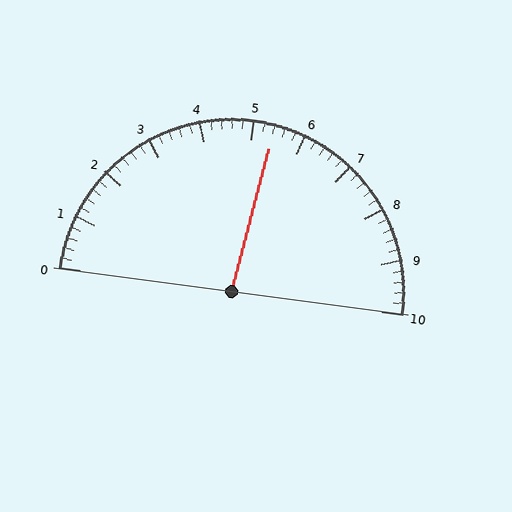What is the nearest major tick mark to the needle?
The nearest major tick mark is 5.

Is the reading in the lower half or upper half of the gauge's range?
The reading is in the upper half of the range (0 to 10).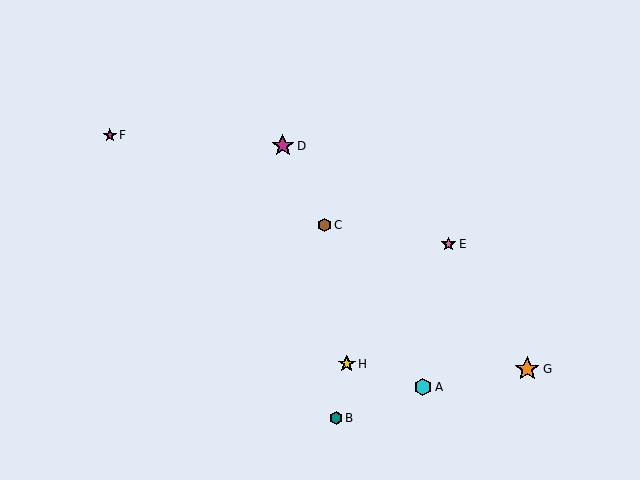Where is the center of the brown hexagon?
The center of the brown hexagon is at (324, 225).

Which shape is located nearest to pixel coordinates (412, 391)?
The cyan hexagon (labeled A) at (423, 387) is nearest to that location.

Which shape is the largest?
The orange star (labeled G) is the largest.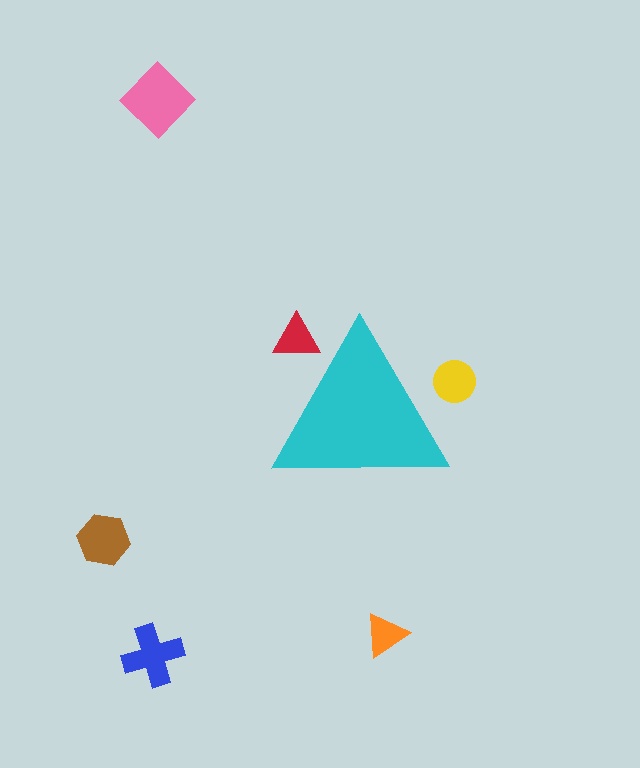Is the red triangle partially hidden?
Yes, the red triangle is partially hidden behind the cyan triangle.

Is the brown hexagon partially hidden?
No, the brown hexagon is fully visible.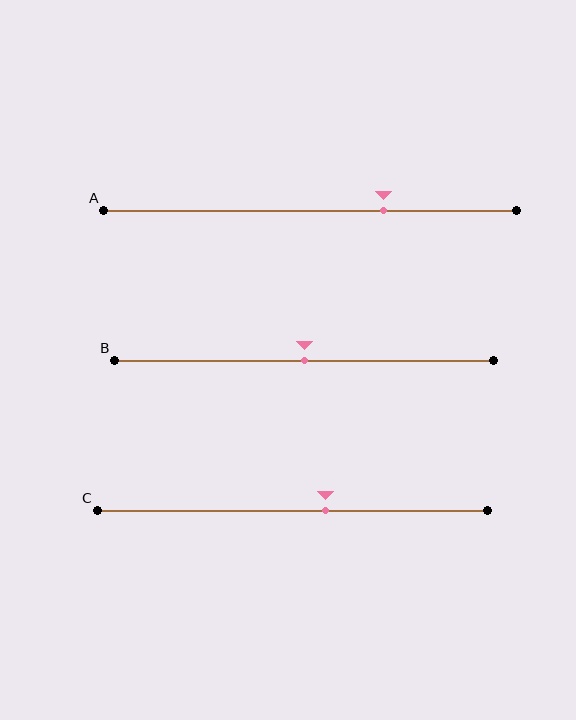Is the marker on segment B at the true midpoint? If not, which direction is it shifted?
Yes, the marker on segment B is at the true midpoint.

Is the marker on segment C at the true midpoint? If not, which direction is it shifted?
No, the marker on segment C is shifted to the right by about 8% of the segment length.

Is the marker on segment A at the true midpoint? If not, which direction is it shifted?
No, the marker on segment A is shifted to the right by about 18% of the segment length.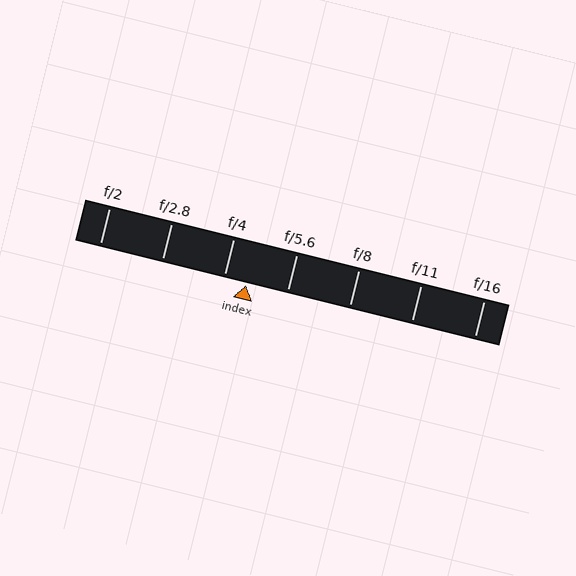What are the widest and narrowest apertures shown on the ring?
The widest aperture shown is f/2 and the narrowest is f/16.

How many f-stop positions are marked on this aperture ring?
There are 7 f-stop positions marked.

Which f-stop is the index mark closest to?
The index mark is closest to f/4.